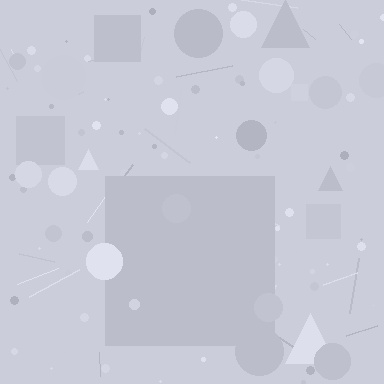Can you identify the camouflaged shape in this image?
The camouflaged shape is a square.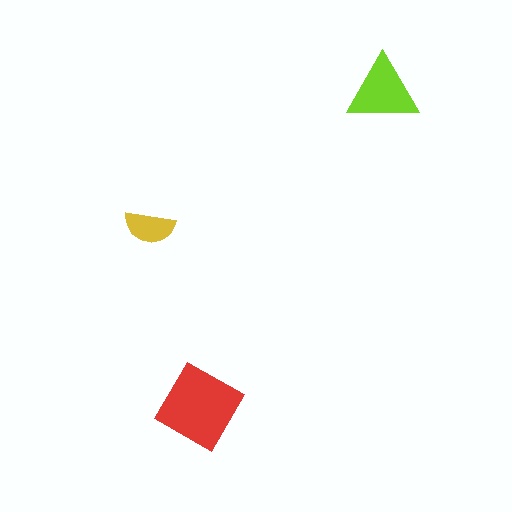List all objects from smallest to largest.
The yellow semicircle, the lime triangle, the red diamond.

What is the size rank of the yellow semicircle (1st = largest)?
3rd.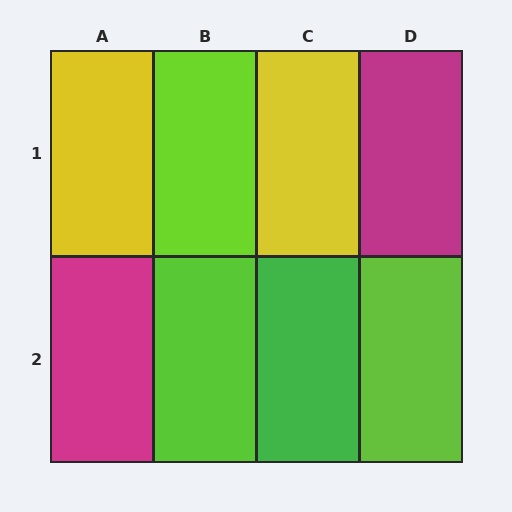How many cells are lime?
3 cells are lime.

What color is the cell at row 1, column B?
Lime.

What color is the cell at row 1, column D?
Magenta.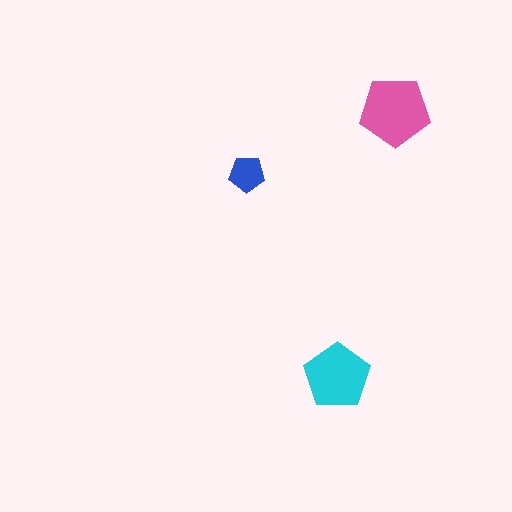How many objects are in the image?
There are 3 objects in the image.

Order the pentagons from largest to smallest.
the pink one, the cyan one, the blue one.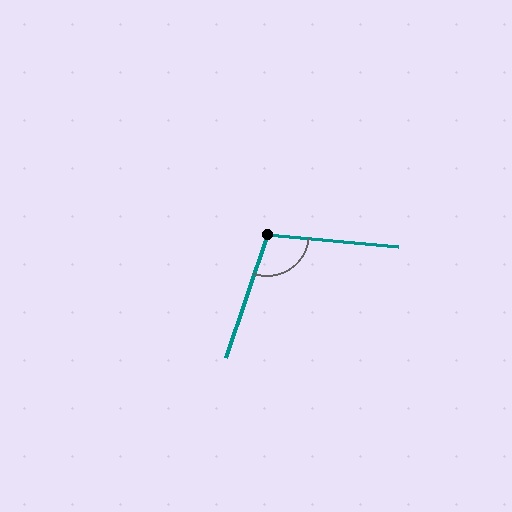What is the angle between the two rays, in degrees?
Approximately 103 degrees.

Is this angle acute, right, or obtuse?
It is obtuse.